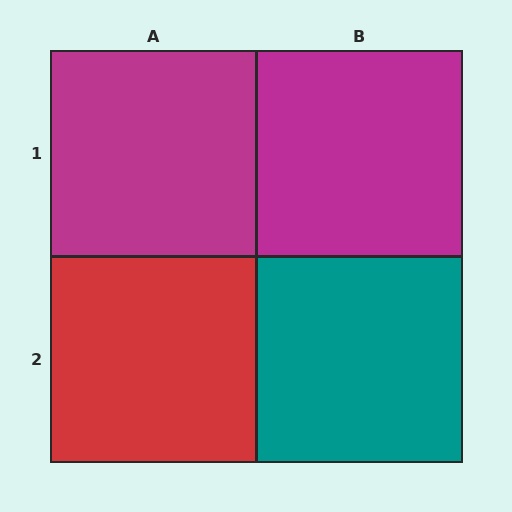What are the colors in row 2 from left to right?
Red, teal.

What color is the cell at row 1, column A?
Magenta.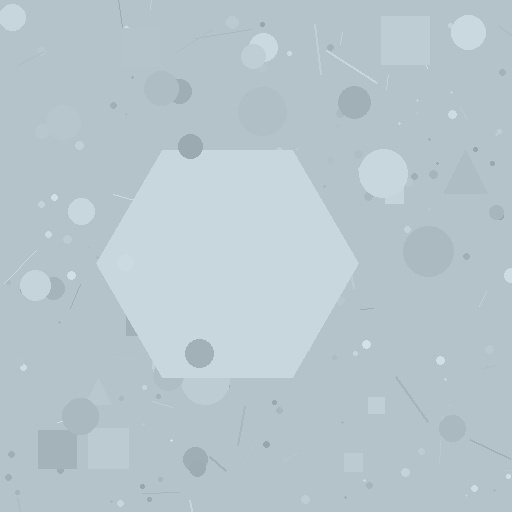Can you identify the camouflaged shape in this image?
The camouflaged shape is a hexagon.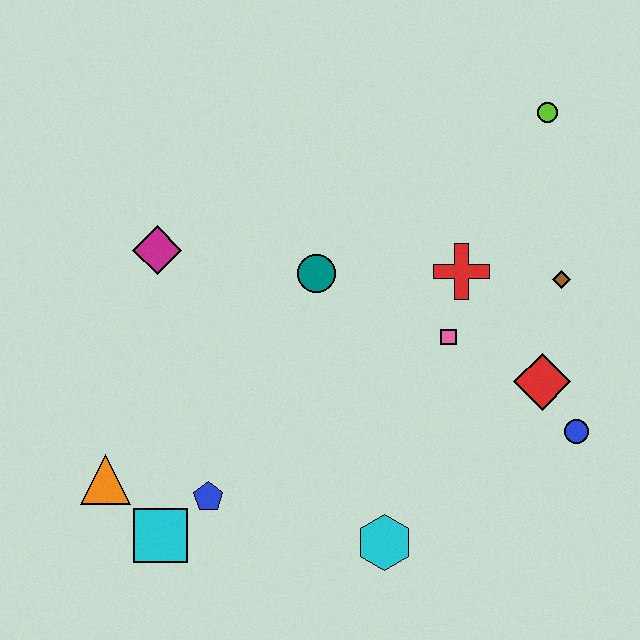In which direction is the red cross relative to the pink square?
The red cross is above the pink square.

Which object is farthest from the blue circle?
The orange triangle is farthest from the blue circle.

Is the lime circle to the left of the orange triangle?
No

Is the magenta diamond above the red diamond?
Yes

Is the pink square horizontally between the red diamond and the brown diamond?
No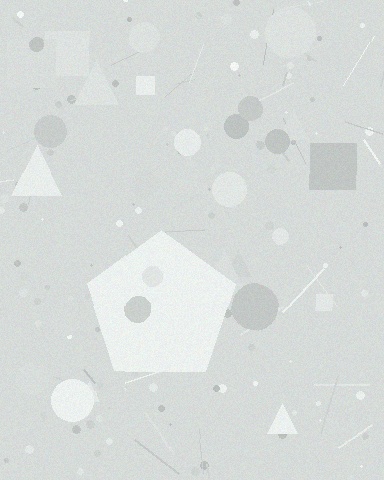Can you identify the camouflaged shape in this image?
The camouflaged shape is a pentagon.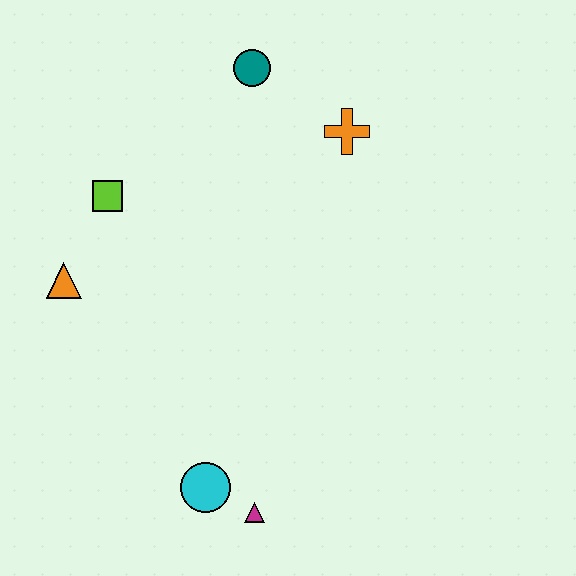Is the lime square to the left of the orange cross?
Yes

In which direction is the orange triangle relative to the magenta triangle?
The orange triangle is above the magenta triangle.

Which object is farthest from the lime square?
The magenta triangle is farthest from the lime square.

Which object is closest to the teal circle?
The orange cross is closest to the teal circle.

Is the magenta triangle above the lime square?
No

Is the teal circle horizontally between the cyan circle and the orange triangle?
No